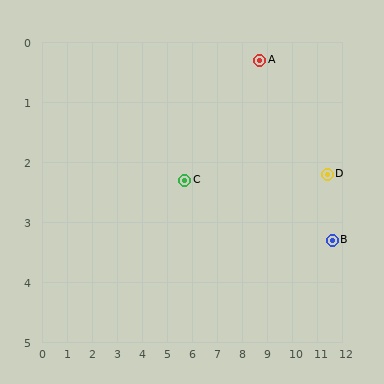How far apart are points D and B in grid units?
Points D and B are about 1.1 grid units apart.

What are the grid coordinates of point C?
Point C is at approximately (5.7, 2.3).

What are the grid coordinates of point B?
Point B is at approximately (11.6, 3.3).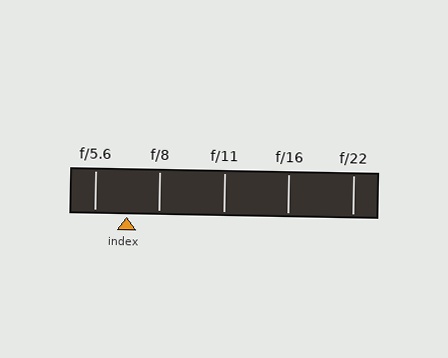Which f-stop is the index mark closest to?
The index mark is closest to f/5.6.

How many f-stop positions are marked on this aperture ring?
There are 5 f-stop positions marked.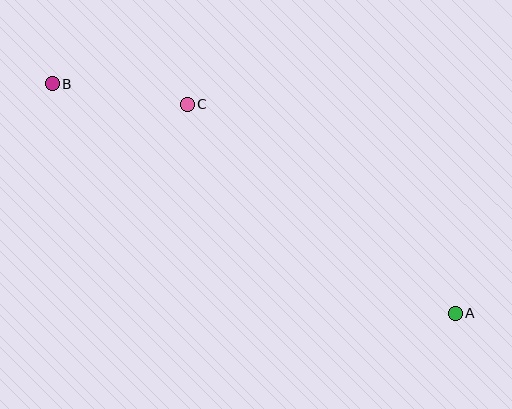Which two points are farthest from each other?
Points A and B are farthest from each other.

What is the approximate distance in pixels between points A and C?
The distance between A and C is approximately 340 pixels.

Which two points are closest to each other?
Points B and C are closest to each other.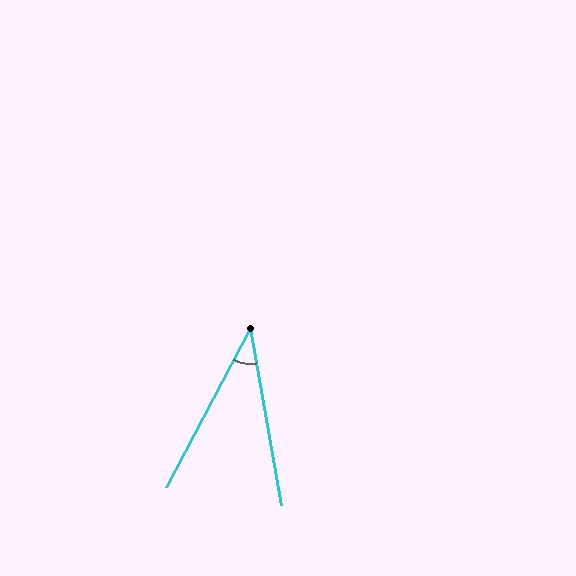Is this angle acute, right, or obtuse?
It is acute.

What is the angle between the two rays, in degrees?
Approximately 38 degrees.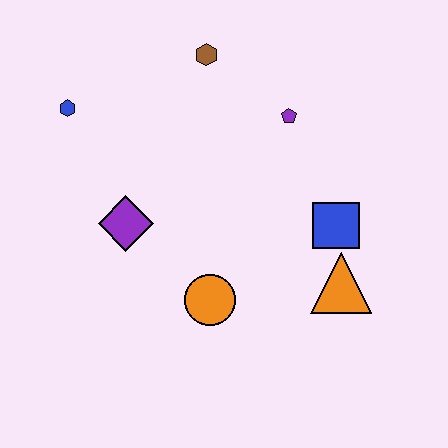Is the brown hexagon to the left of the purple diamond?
No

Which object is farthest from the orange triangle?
The blue hexagon is farthest from the orange triangle.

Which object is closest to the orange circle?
The purple diamond is closest to the orange circle.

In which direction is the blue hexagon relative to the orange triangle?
The blue hexagon is to the left of the orange triangle.